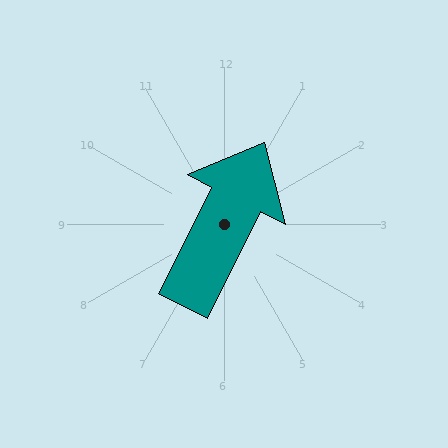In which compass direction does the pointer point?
Northeast.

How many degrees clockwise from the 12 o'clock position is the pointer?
Approximately 27 degrees.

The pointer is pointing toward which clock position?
Roughly 1 o'clock.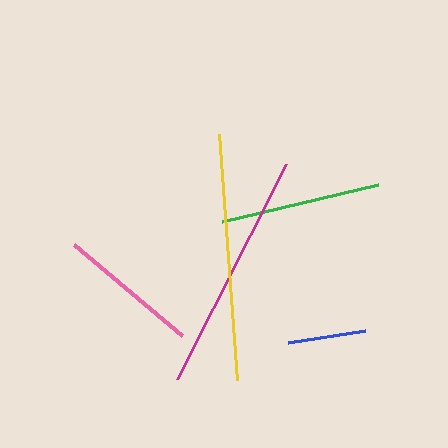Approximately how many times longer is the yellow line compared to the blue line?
The yellow line is approximately 3.1 times the length of the blue line.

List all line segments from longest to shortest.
From longest to shortest: yellow, magenta, green, pink, blue.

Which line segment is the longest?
The yellow line is the longest at approximately 247 pixels.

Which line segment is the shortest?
The blue line is the shortest at approximately 79 pixels.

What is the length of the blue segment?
The blue segment is approximately 79 pixels long.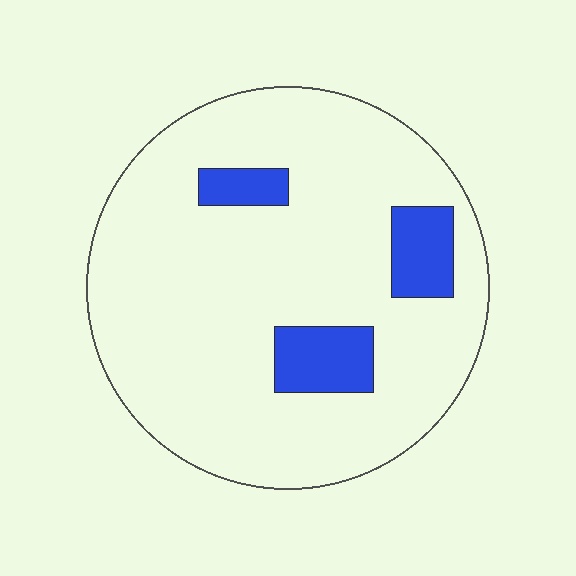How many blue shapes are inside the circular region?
3.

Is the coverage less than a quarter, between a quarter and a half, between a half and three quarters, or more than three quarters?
Less than a quarter.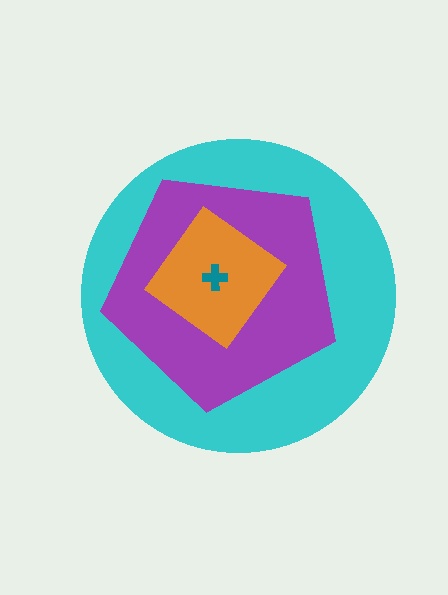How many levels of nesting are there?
4.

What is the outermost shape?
The cyan circle.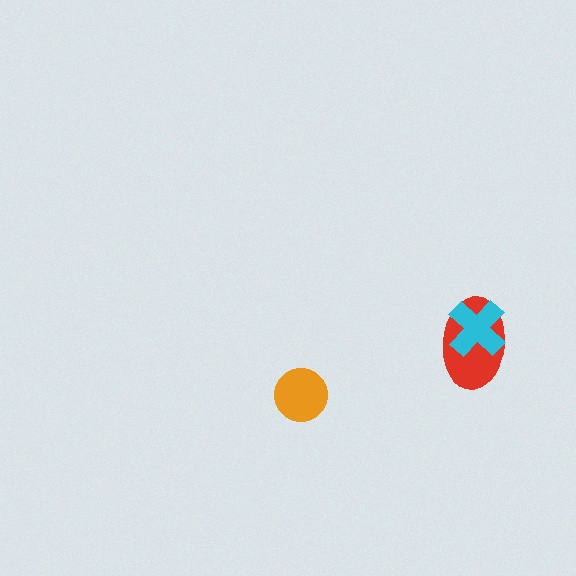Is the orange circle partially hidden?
No, no other shape covers it.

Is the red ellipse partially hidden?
Yes, it is partially covered by another shape.